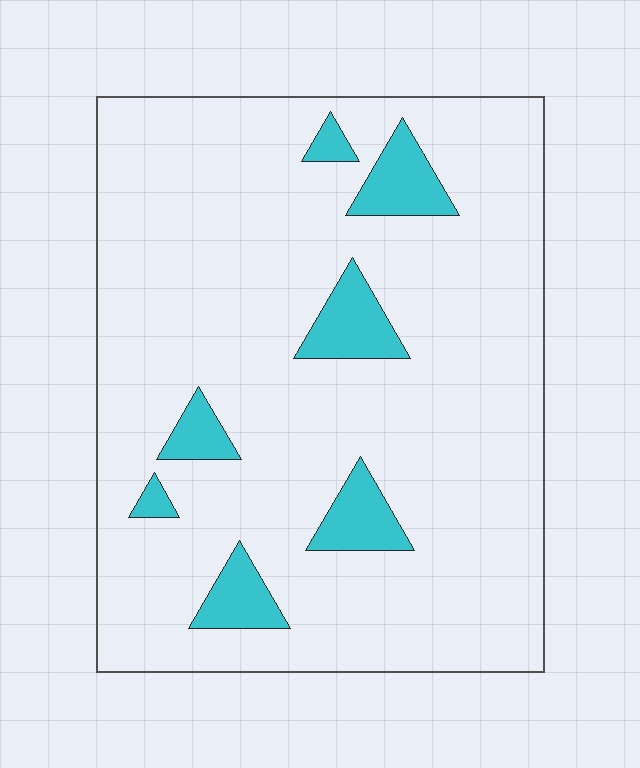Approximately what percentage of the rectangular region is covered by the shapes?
Approximately 10%.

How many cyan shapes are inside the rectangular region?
7.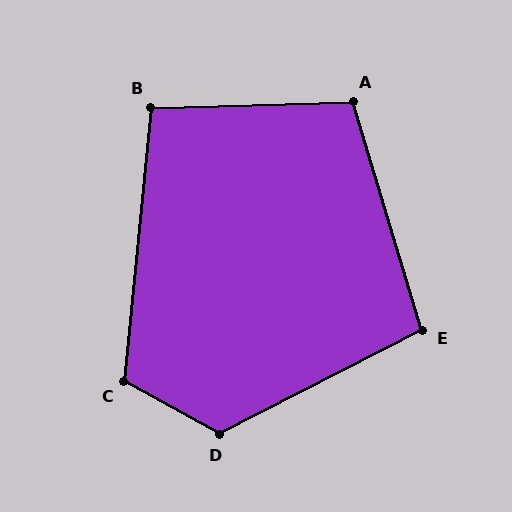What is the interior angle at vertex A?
Approximately 105 degrees (obtuse).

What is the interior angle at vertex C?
Approximately 114 degrees (obtuse).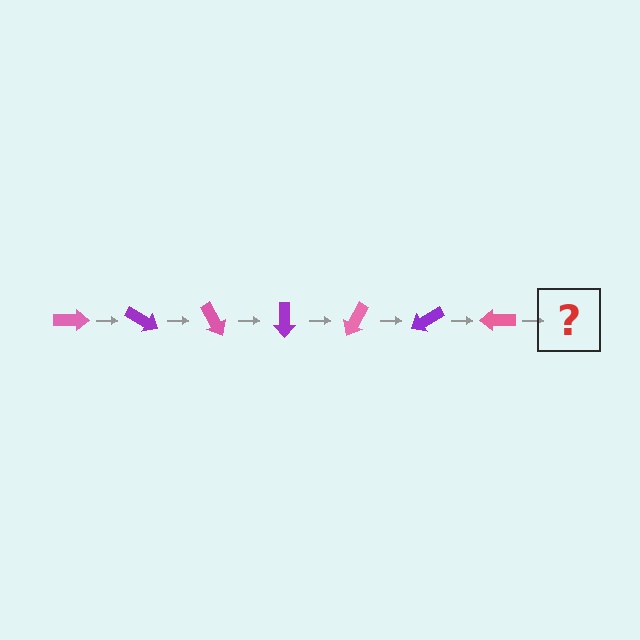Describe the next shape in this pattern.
It should be a purple arrow, rotated 210 degrees from the start.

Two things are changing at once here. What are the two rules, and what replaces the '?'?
The two rules are that it rotates 30 degrees each step and the color cycles through pink and purple. The '?' should be a purple arrow, rotated 210 degrees from the start.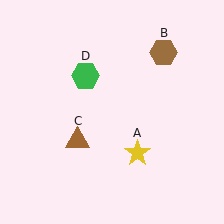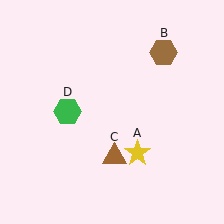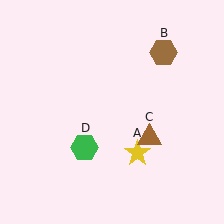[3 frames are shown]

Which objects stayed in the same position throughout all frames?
Yellow star (object A) and brown hexagon (object B) remained stationary.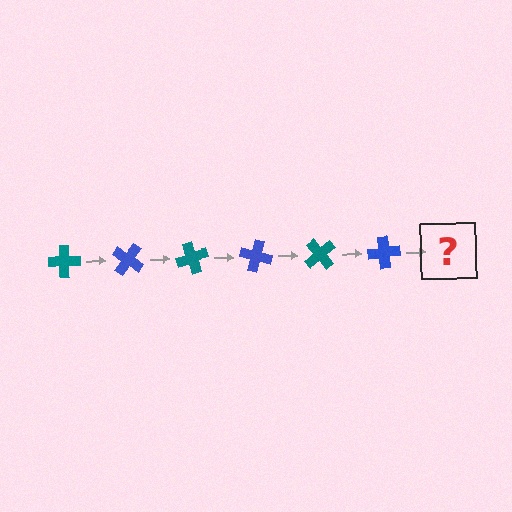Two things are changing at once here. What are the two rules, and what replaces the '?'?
The two rules are that it rotates 35 degrees each step and the color cycles through teal and blue. The '?' should be a teal cross, rotated 210 degrees from the start.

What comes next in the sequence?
The next element should be a teal cross, rotated 210 degrees from the start.